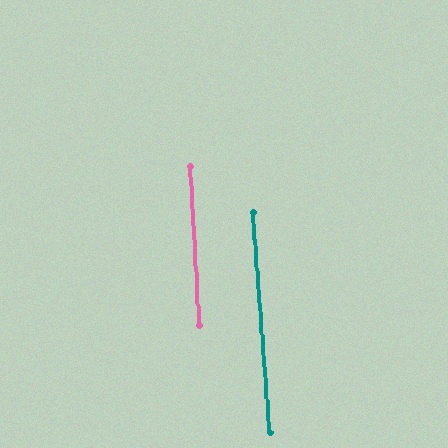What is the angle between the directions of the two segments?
Approximately 1 degree.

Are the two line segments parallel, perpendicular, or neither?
Parallel — their directions differ by only 1.1°.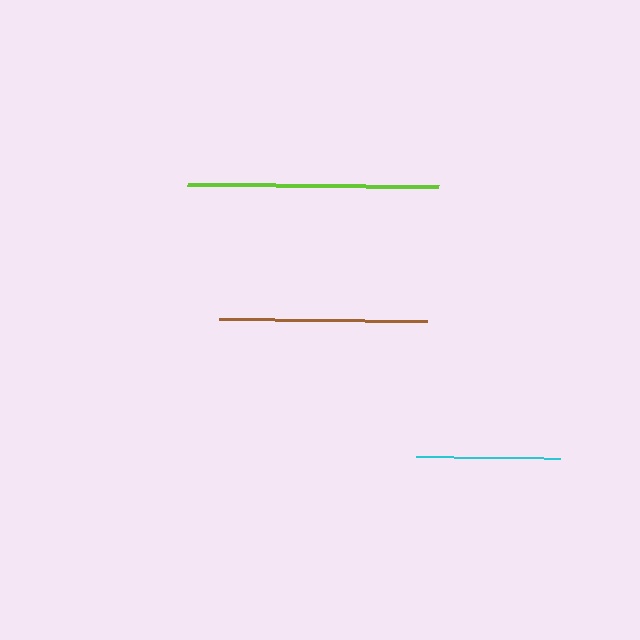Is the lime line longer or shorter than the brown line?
The lime line is longer than the brown line.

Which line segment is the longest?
The lime line is the longest at approximately 251 pixels.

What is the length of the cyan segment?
The cyan segment is approximately 144 pixels long.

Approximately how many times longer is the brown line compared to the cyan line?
The brown line is approximately 1.4 times the length of the cyan line.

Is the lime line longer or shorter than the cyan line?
The lime line is longer than the cyan line.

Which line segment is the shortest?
The cyan line is the shortest at approximately 144 pixels.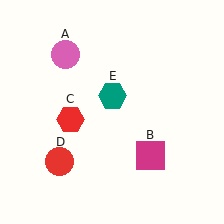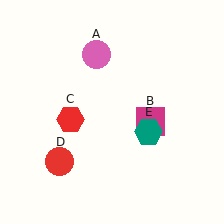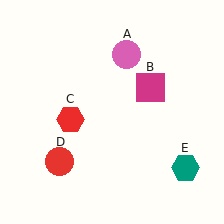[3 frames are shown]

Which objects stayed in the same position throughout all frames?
Red hexagon (object C) and red circle (object D) remained stationary.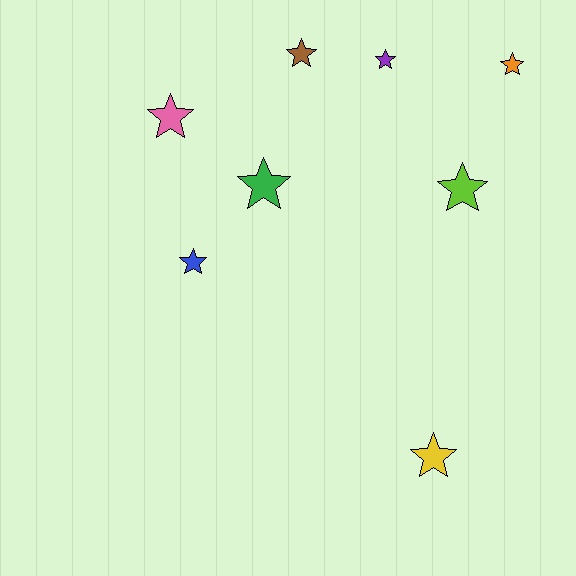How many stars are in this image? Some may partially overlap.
There are 8 stars.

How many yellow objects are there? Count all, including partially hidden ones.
There is 1 yellow object.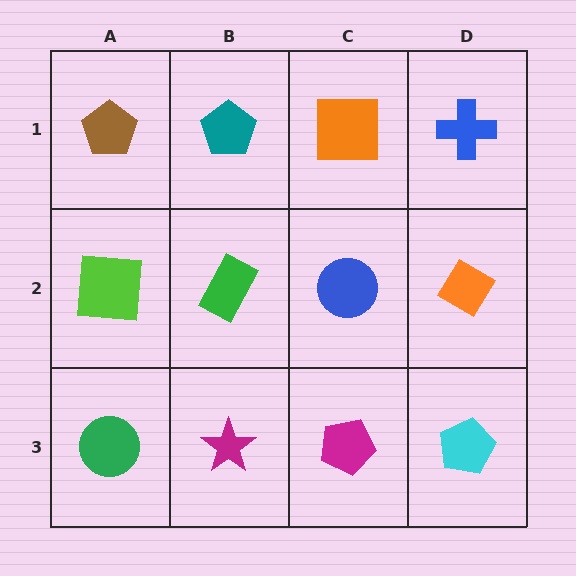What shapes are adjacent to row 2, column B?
A teal pentagon (row 1, column B), a magenta star (row 3, column B), a lime square (row 2, column A), a blue circle (row 2, column C).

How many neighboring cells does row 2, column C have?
4.